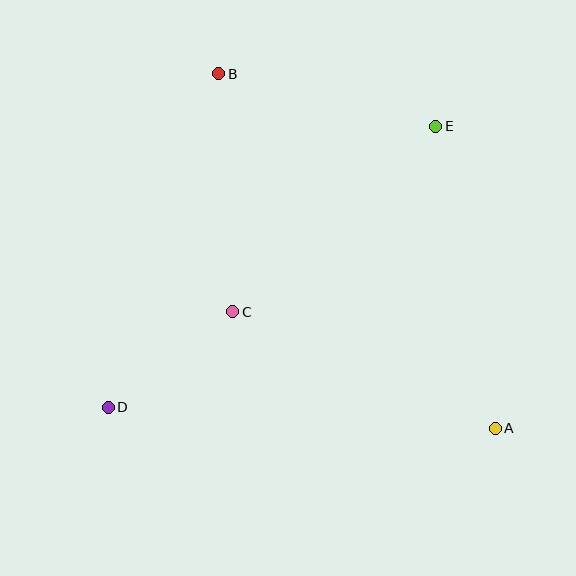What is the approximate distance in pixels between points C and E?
The distance between C and E is approximately 275 pixels.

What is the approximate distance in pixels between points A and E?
The distance between A and E is approximately 308 pixels.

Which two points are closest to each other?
Points C and D are closest to each other.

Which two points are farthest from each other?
Points A and B are farthest from each other.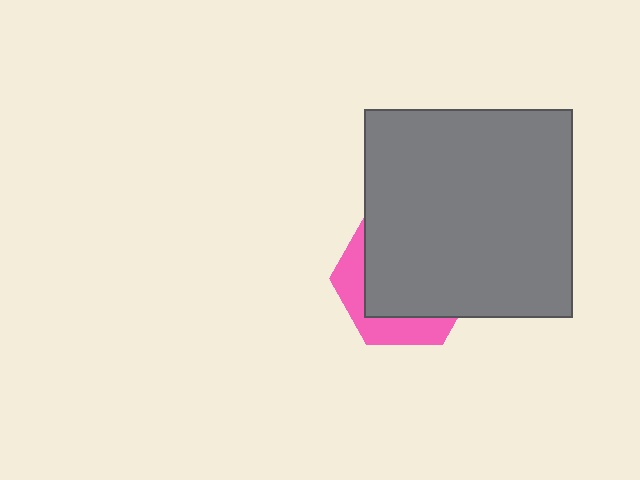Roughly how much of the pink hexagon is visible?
A small part of it is visible (roughly 30%).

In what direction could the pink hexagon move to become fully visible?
The pink hexagon could move toward the lower-left. That would shift it out from behind the gray square entirely.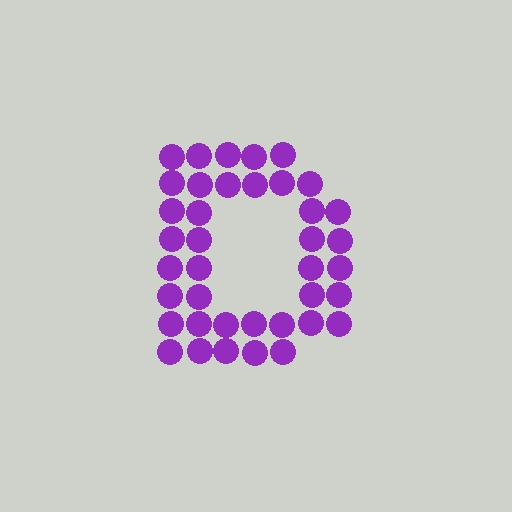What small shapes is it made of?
It is made of small circles.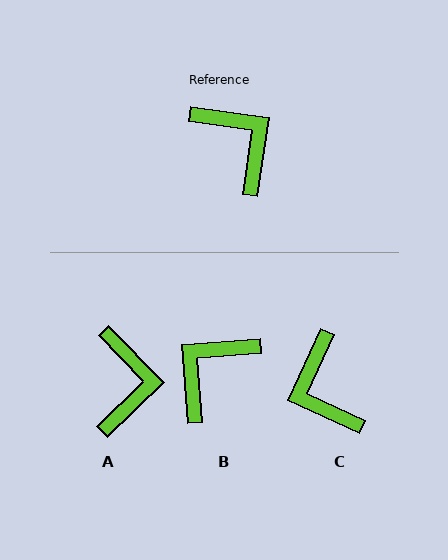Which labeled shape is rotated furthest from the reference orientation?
C, about 164 degrees away.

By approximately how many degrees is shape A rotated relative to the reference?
Approximately 37 degrees clockwise.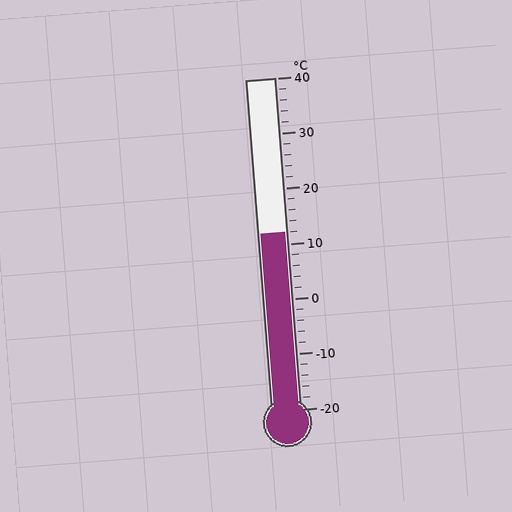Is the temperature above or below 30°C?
The temperature is below 30°C.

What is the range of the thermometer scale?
The thermometer scale ranges from -20°C to 40°C.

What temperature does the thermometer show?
The thermometer shows approximately 12°C.